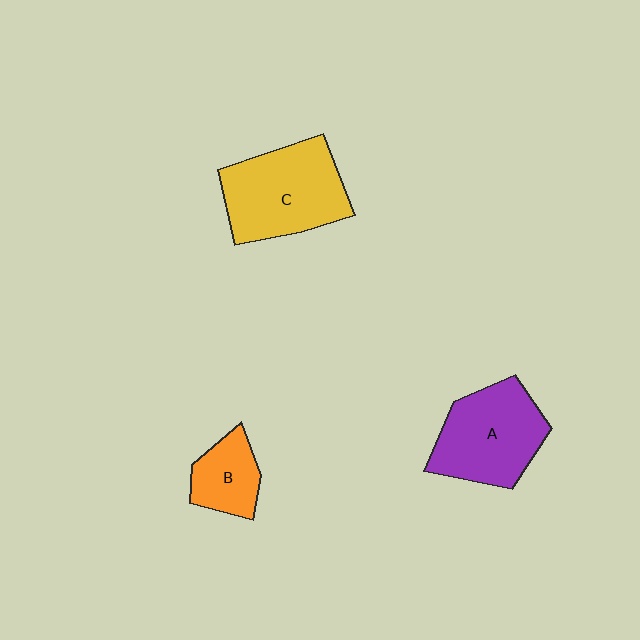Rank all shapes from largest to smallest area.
From largest to smallest: C (yellow), A (purple), B (orange).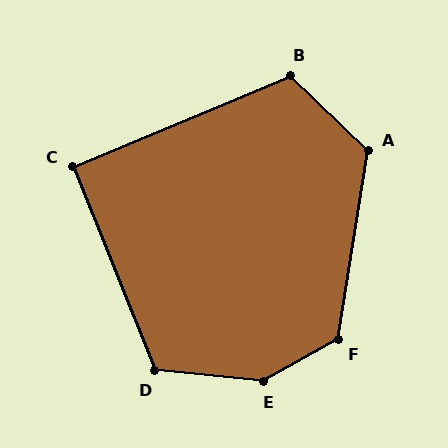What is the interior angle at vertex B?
Approximately 114 degrees (obtuse).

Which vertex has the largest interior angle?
E, at approximately 145 degrees.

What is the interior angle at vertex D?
Approximately 117 degrees (obtuse).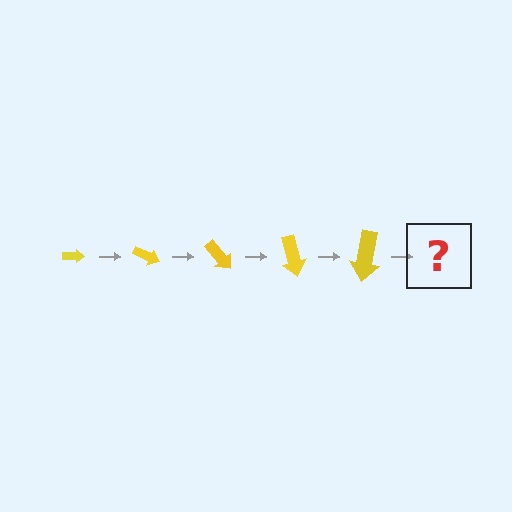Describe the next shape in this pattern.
It should be an arrow, larger than the previous one and rotated 125 degrees from the start.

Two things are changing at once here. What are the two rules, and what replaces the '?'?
The two rules are that the arrow grows larger each step and it rotates 25 degrees each step. The '?' should be an arrow, larger than the previous one and rotated 125 degrees from the start.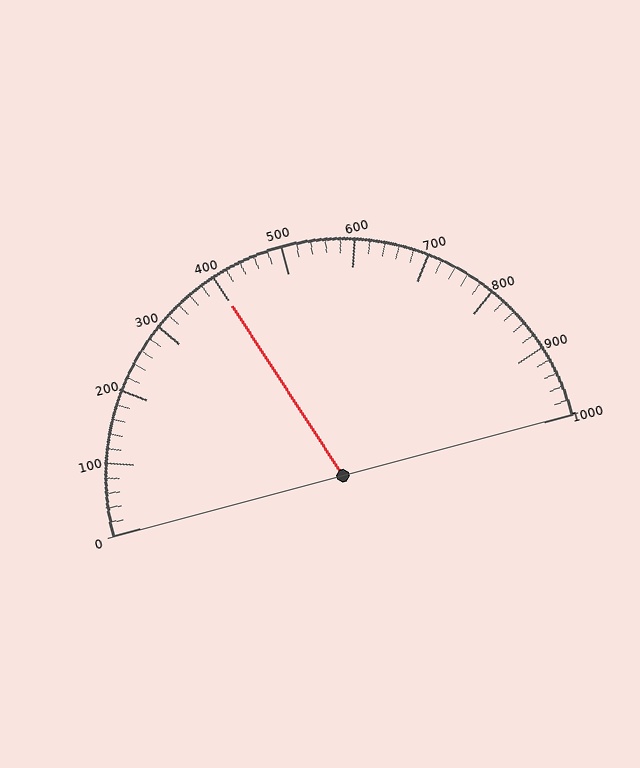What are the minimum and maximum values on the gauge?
The gauge ranges from 0 to 1000.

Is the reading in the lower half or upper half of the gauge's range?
The reading is in the lower half of the range (0 to 1000).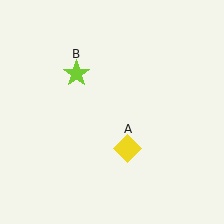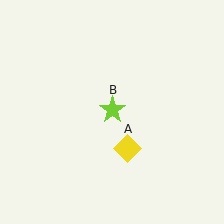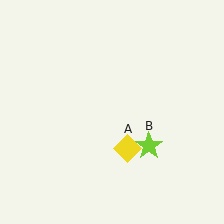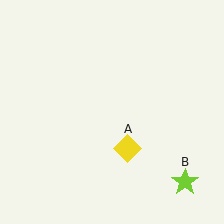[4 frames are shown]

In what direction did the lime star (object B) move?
The lime star (object B) moved down and to the right.